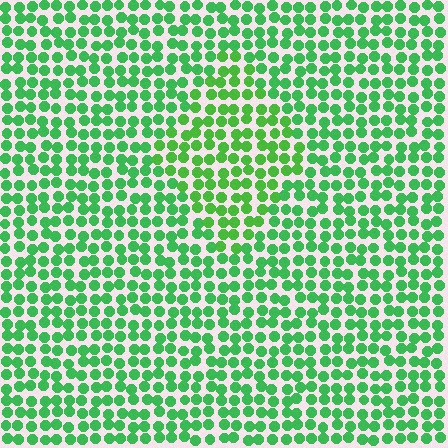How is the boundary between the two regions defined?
The boundary is defined purely by a slight shift in hue (about 19 degrees). Spacing, size, and orientation are identical on both sides.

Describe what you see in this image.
The image is filled with small green elements in a uniform arrangement. A diamond-shaped region is visible where the elements are tinted to a slightly different hue, forming a subtle color boundary.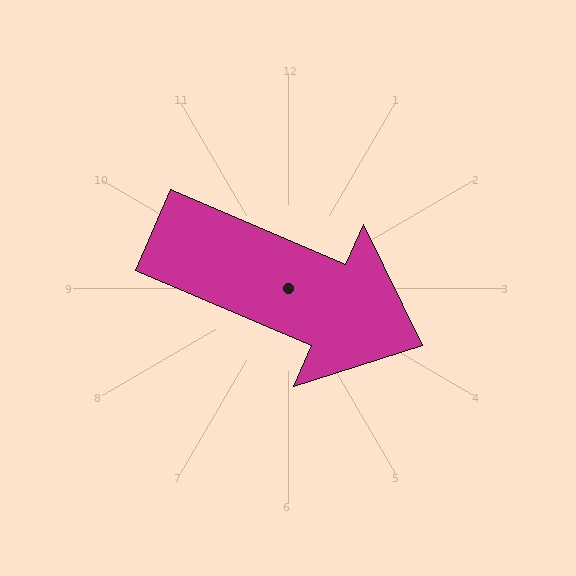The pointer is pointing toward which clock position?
Roughly 4 o'clock.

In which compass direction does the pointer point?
Southeast.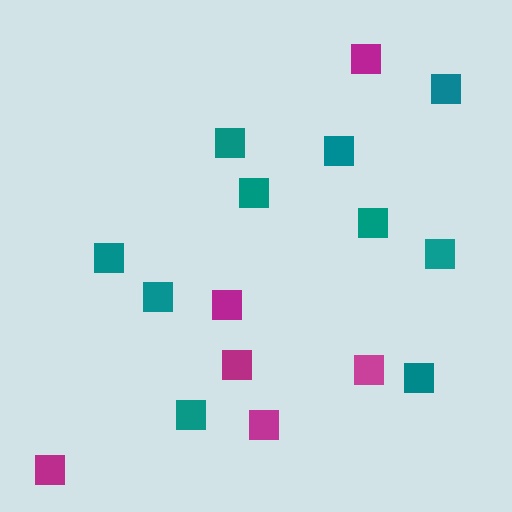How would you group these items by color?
There are 2 groups: one group of teal squares (10) and one group of magenta squares (6).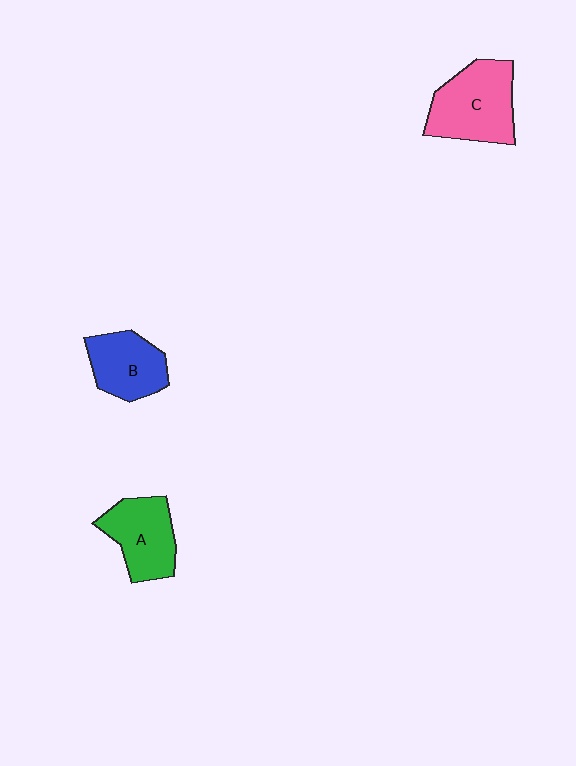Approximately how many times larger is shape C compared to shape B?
Approximately 1.4 times.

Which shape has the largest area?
Shape C (pink).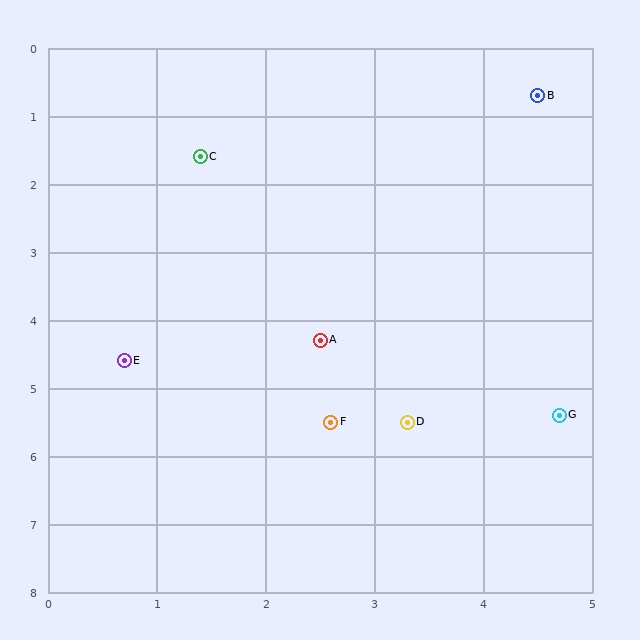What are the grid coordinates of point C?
Point C is at approximately (1.4, 1.6).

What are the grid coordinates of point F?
Point F is at approximately (2.6, 5.5).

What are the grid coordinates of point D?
Point D is at approximately (3.3, 5.5).